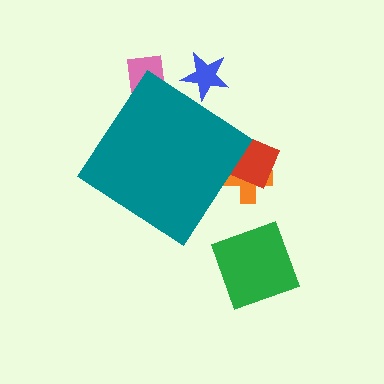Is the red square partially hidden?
Yes, the red square is partially hidden behind the teal diamond.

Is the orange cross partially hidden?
Yes, the orange cross is partially hidden behind the teal diamond.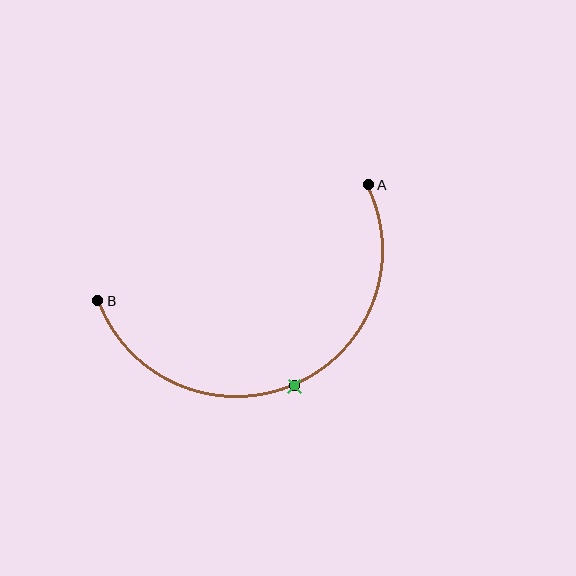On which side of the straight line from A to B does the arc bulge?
The arc bulges below the straight line connecting A and B.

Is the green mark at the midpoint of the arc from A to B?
Yes. The green mark lies on the arc at equal arc-length from both A and B — it is the arc midpoint.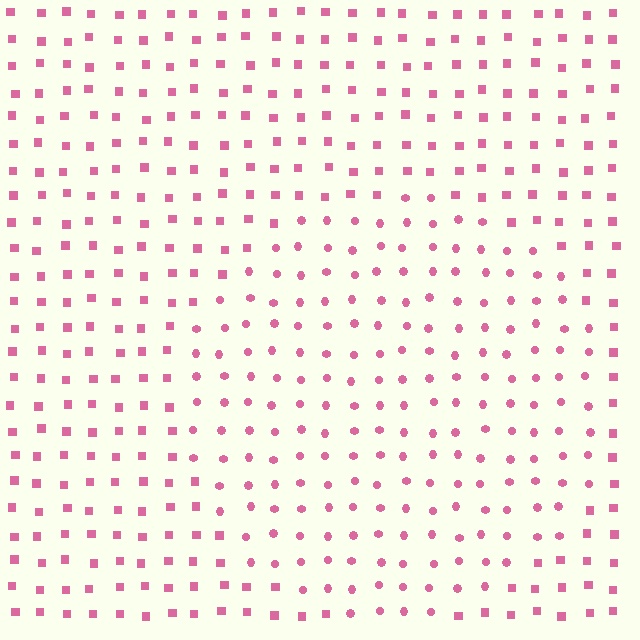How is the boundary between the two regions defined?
The boundary is defined by a change in element shape: circles inside vs. squares outside. All elements share the same color and spacing.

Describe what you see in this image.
The image is filled with small pink elements arranged in a uniform grid. A circle-shaped region contains circles, while the surrounding area contains squares. The boundary is defined purely by the change in element shape.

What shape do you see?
I see a circle.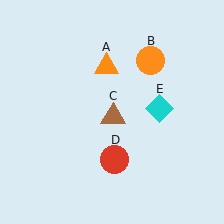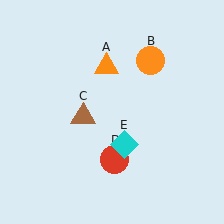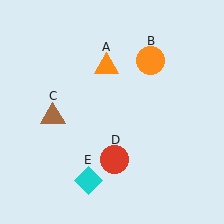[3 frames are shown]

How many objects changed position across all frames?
2 objects changed position: brown triangle (object C), cyan diamond (object E).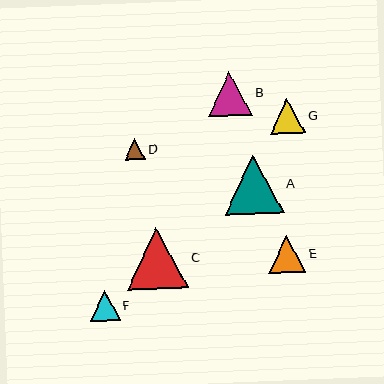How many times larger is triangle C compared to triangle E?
Triangle C is approximately 1.7 times the size of triangle E.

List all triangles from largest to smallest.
From largest to smallest: C, A, B, E, G, F, D.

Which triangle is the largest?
Triangle C is the largest with a size of approximately 61 pixels.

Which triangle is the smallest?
Triangle D is the smallest with a size of approximately 20 pixels.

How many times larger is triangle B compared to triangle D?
Triangle B is approximately 2.2 times the size of triangle D.